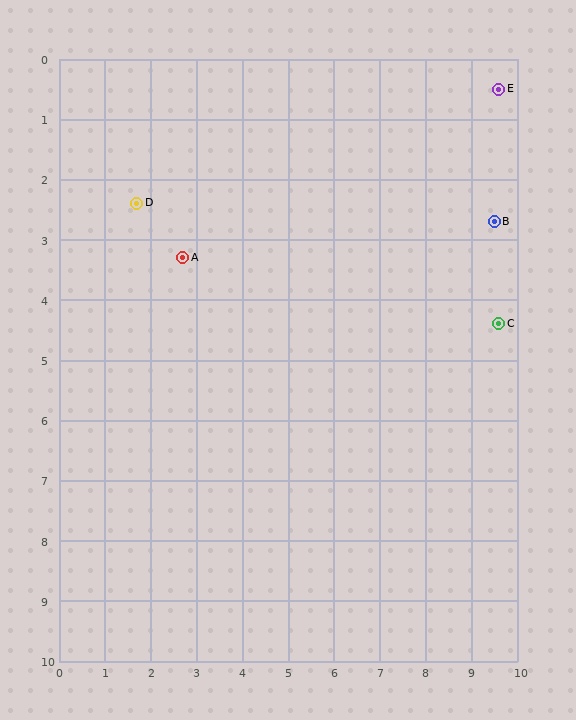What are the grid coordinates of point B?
Point B is at approximately (9.5, 2.7).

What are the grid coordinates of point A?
Point A is at approximately (2.7, 3.3).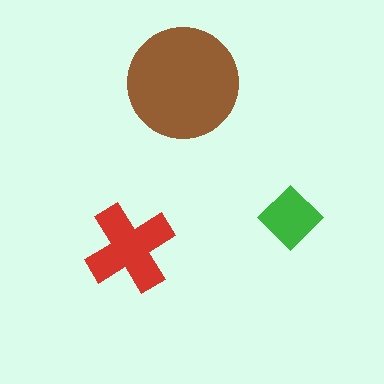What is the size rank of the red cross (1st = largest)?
2nd.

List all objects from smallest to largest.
The green diamond, the red cross, the brown circle.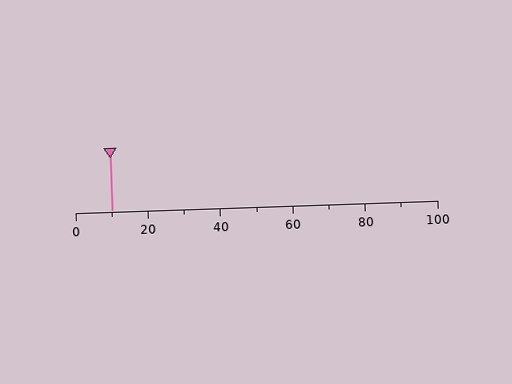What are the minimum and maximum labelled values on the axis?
The axis runs from 0 to 100.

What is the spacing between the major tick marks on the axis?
The major ticks are spaced 20 apart.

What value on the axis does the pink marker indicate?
The marker indicates approximately 10.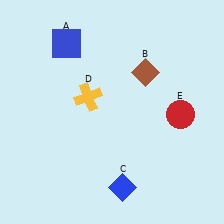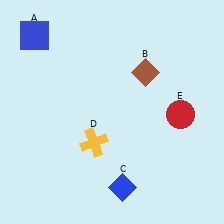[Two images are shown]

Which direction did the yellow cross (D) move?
The yellow cross (D) moved down.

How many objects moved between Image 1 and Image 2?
2 objects moved between the two images.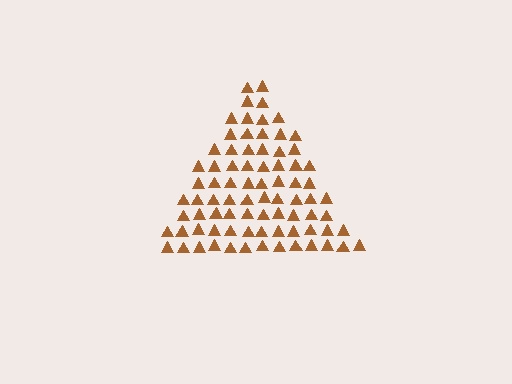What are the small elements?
The small elements are triangles.